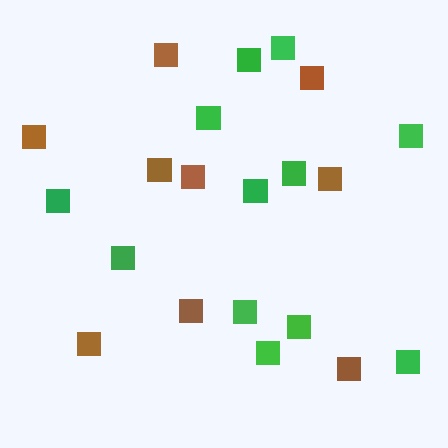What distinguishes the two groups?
There are 2 groups: one group of green squares (12) and one group of brown squares (9).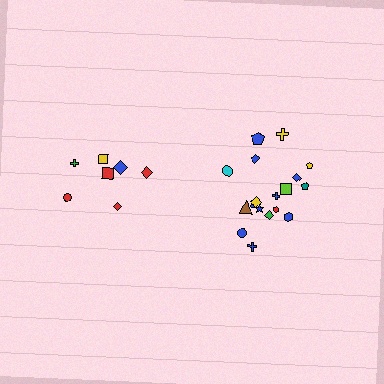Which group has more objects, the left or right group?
The right group.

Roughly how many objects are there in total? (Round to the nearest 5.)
Roughly 25 objects in total.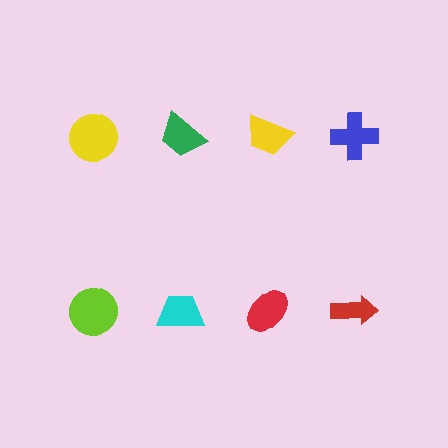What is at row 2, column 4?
A red arrow.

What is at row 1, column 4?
A blue cross.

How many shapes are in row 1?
4 shapes.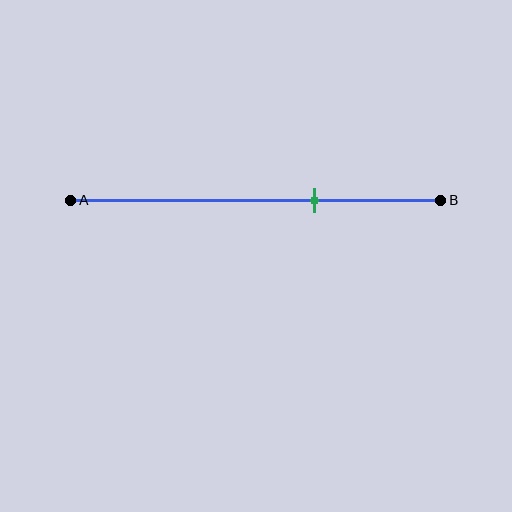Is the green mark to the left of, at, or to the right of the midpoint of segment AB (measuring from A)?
The green mark is to the right of the midpoint of segment AB.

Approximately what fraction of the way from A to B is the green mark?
The green mark is approximately 65% of the way from A to B.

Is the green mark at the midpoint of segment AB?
No, the mark is at about 65% from A, not at the 50% midpoint.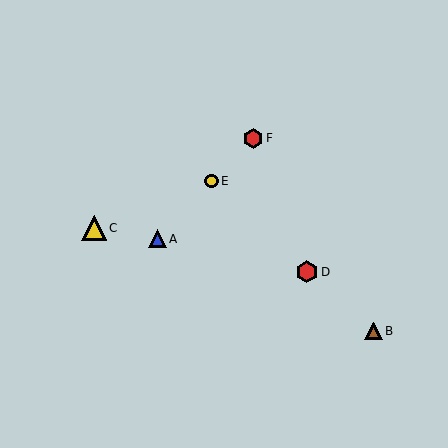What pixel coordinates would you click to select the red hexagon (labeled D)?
Click at (307, 272) to select the red hexagon D.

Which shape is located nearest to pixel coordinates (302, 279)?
The red hexagon (labeled D) at (307, 272) is nearest to that location.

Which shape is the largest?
The yellow triangle (labeled C) is the largest.